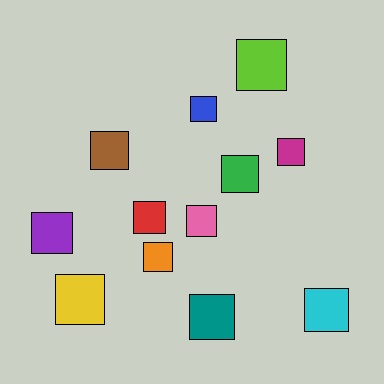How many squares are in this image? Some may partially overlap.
There are 12 squares.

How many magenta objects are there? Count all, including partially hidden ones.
There is 1 magenta object.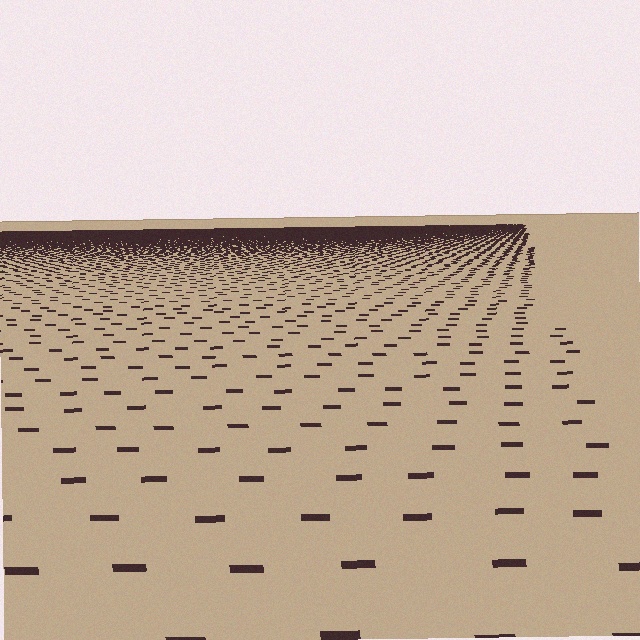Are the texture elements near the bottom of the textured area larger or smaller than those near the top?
Larger. Near the bottom, elements are closer to the viewer and appear at a bigger on-screen size.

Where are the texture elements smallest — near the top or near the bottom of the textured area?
Near the top.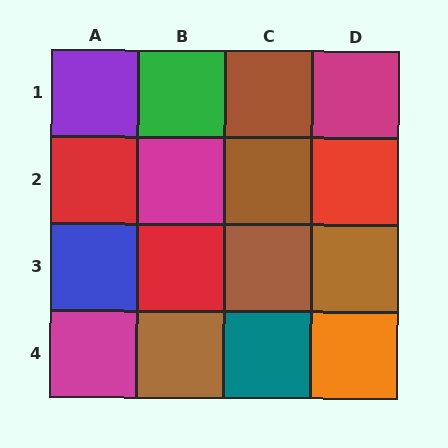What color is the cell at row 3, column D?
Brown.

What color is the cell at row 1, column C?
Brown.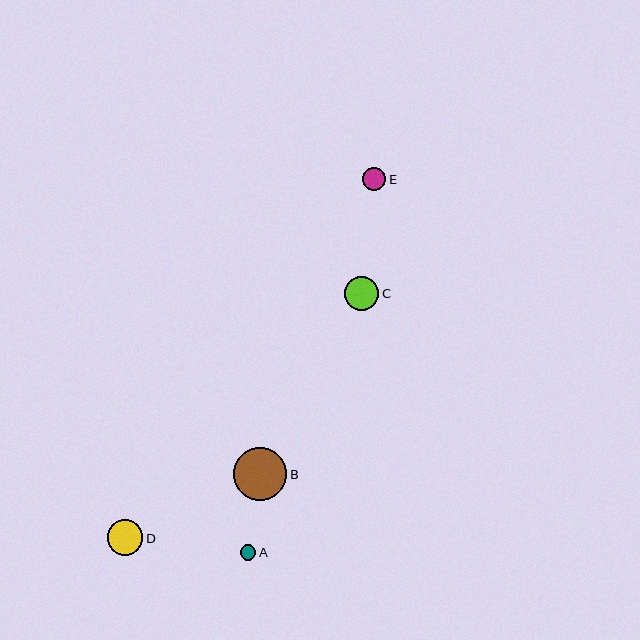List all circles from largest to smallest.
From largest to smallest: B, D, C, E, A.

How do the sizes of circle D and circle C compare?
Circle D and circle C are approximately the same size.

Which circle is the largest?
Circle B is the largest with a size of approximately 54 pixels.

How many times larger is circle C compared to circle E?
Circle C is approximately 1.4 times the size of circle E.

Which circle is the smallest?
Circle A is the smallest with a size of approximately 16 pixels.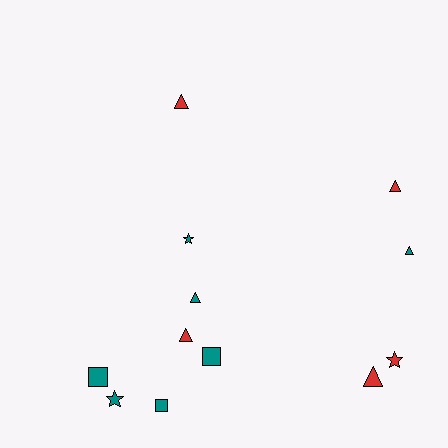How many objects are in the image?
There are 12 objects.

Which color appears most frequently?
Teal, with 7 objects.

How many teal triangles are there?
There are 2 teal triangles.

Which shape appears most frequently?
Triangle, with 6 objects.